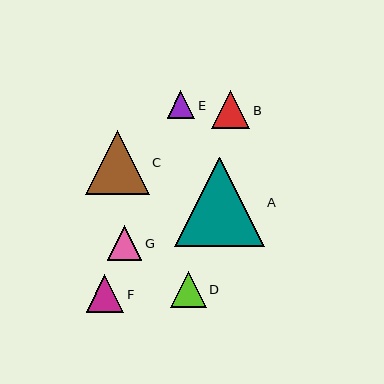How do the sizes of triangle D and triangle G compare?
Triangle D and triangle G are approximately the same size.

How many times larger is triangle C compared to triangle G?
Triangle C is approximately 1.9 times the size of triangle G.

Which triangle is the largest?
Triangle A is the largest with a size of approximately 89 pixels.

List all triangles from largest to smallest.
From largest to smallest: A, C, B, F, D, G, E.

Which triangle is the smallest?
Triangle E is the smallest with a size of approximately 27 pixels.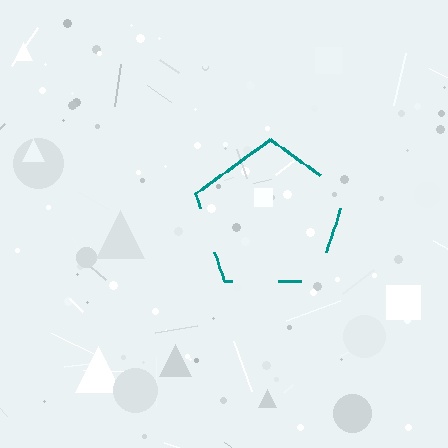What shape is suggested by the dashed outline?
The dashed outline suggests a pentagon.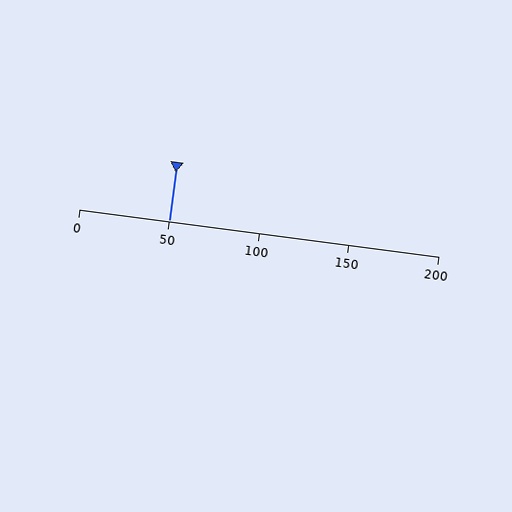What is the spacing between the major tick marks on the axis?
The major ticks are spaced 50 apart.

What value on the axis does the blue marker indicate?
The marker indicates approximately 50.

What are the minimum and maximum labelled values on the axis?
The axis runs from 0 to 200.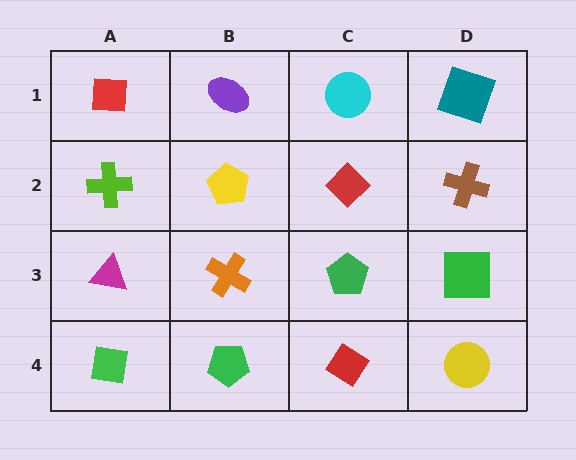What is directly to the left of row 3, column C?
An orange cross.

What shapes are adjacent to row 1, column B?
A yellow pentagon (row 2, column B), a red square (row 1, column A), a cyan circle (row 1, column C).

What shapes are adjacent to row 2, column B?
A purple ellipse (row 1, column B), an orange cross (row 3, column B), a lime cross (row 2, column A), a red diamond (row 2, column C).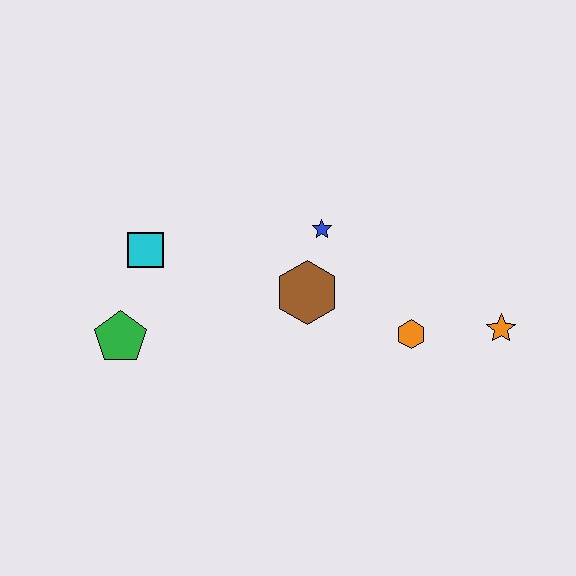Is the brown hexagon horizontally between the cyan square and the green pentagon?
No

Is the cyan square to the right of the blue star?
No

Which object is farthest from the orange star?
The green pentagon is farthest from the orange star.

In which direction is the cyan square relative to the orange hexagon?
The cyan square is to the left of the orange hexagon.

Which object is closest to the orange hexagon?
The orange star is closest to the orange hexagon.